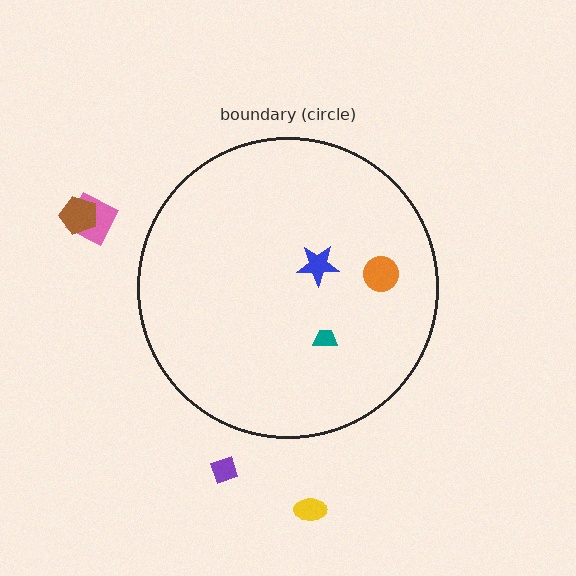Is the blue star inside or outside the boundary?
Inside.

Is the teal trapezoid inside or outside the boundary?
Inside.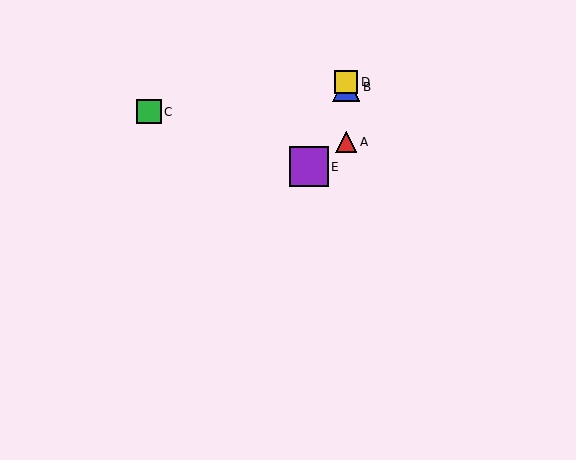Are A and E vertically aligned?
No, A is at x≈346 and E is at x≈309.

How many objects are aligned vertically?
3 objects (A, B, D) are aligned vertically.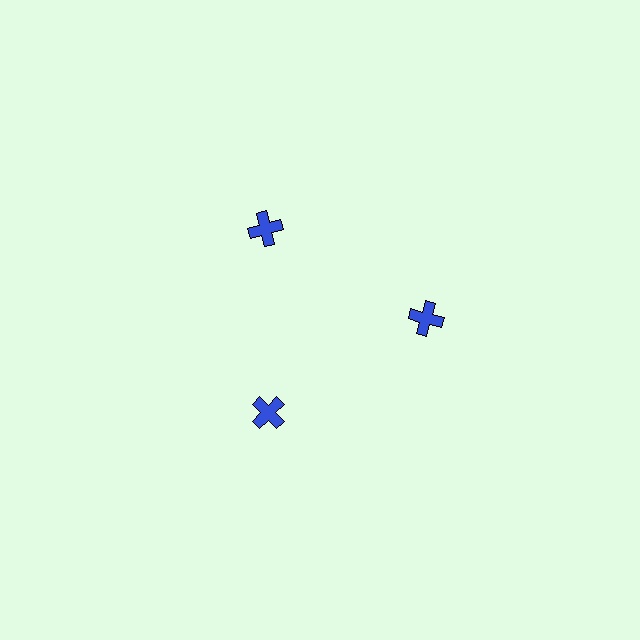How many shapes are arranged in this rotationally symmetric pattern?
There are 3 shapes, arranged in 3 groups of 1.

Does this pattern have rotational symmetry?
Yes, this pattern has 3-fold rotational symmetry. It looks the same after rotating 120 degrees around the center.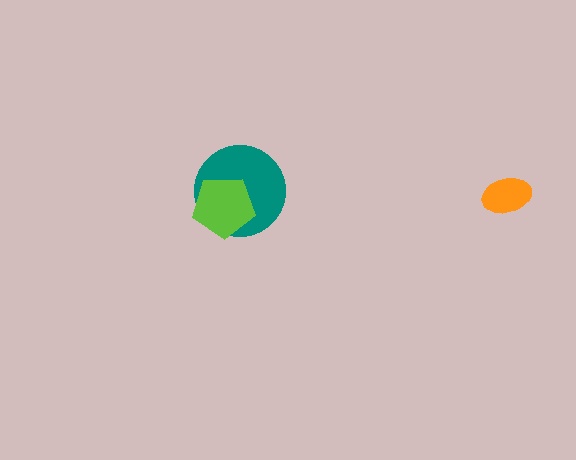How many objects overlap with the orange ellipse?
0 objects overlap with the orange ellipse.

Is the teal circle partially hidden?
Yes, it is partially covered by another shape.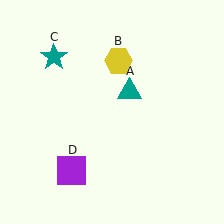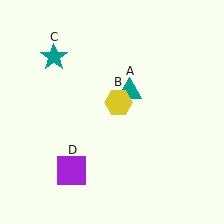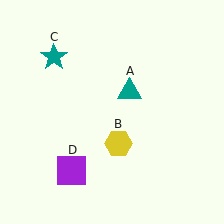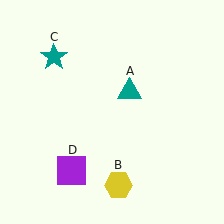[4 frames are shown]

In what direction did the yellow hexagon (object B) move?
The yellow hexagon (object B) moved down.